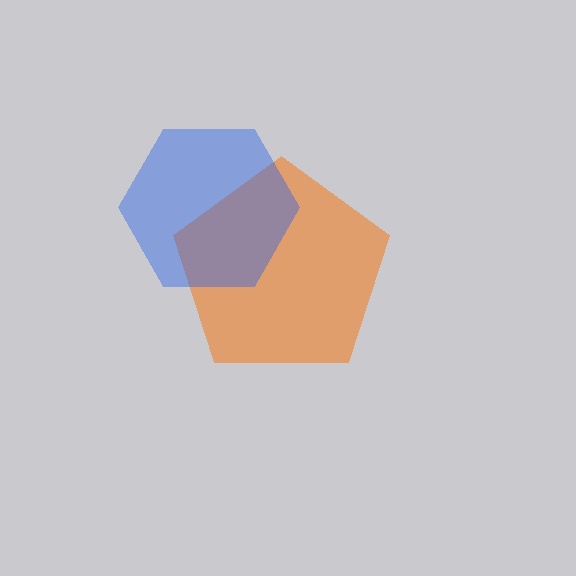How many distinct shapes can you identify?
There are 2 distinct shapes: an orange pentagon, a blue hexagon.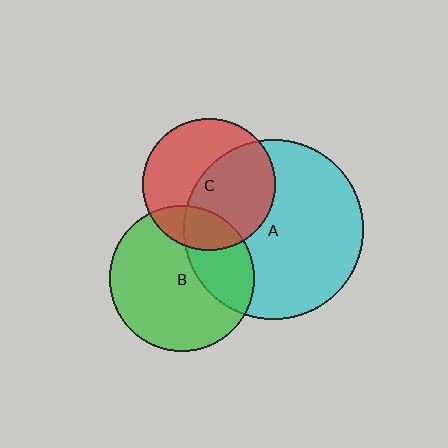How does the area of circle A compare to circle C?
Approximately 1.9 times.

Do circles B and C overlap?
Yes.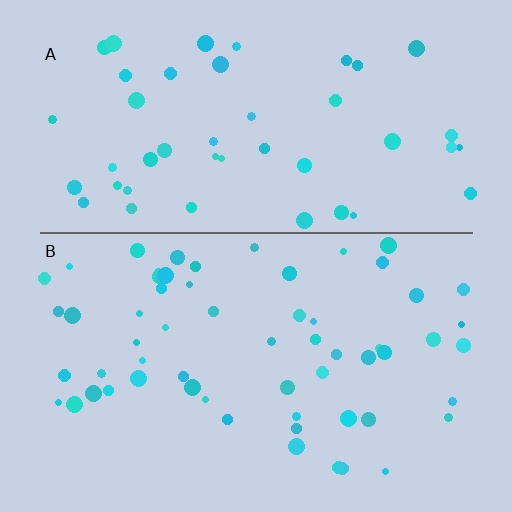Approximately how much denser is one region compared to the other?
Approximately 1.3× — region B over region A.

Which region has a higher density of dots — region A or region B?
B (the bottom).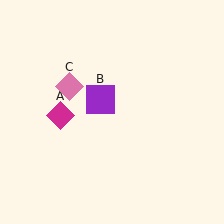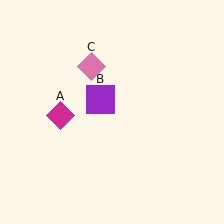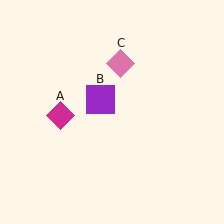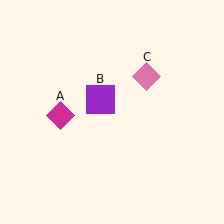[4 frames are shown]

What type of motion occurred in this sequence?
The pink diamond (object C) rotated clockwise around the center of the scene.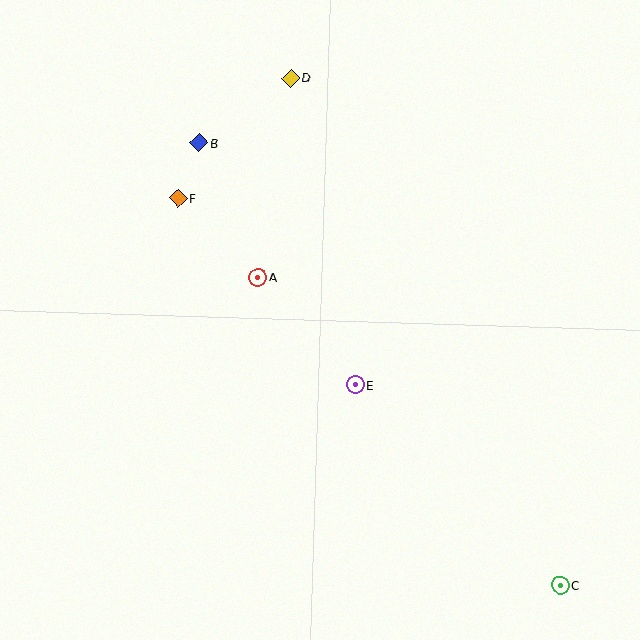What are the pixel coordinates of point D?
Point D is at (291, 78).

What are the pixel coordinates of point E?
Point E is at (355, 385).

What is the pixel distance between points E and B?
The distance between E and B is 288 pixels.